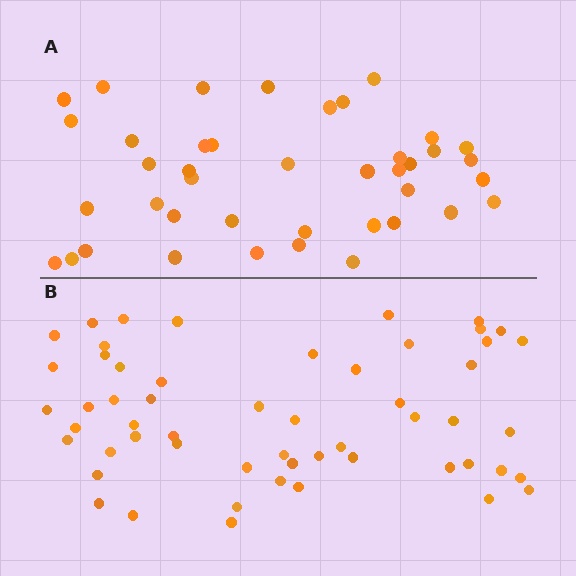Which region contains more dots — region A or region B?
Region B (the bottom region) has more dots.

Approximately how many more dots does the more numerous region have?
Region B has approximately 15 more dots than region A.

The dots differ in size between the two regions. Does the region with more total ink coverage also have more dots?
No. Region A has more total ink coverage because its dots are larger, but region B actually contains more individual dots. Total area can be misleading — the number of items is what matters here.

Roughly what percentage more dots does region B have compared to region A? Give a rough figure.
About 35% more.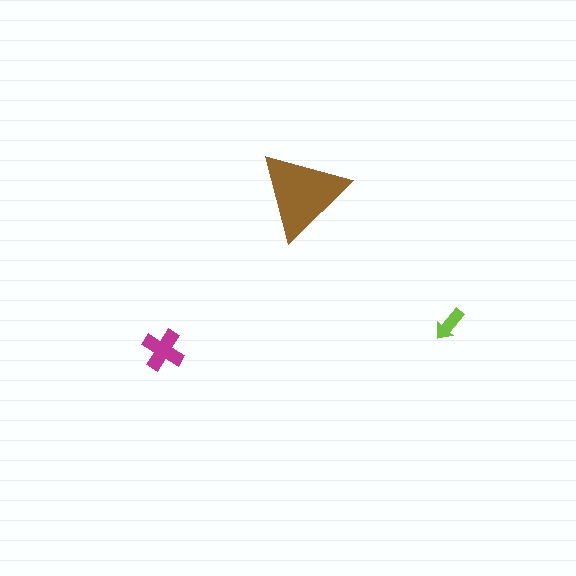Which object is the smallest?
The lime arrow.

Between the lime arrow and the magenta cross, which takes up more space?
The magenta cross.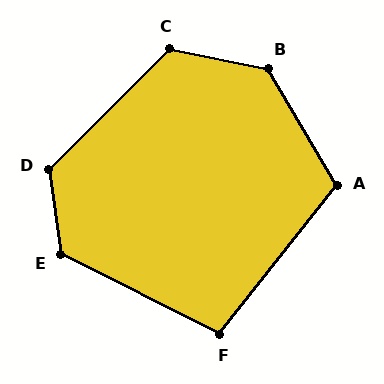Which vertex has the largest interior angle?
B, at approximately 132 degrees.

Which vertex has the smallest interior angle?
F, at approximately 101 degrees.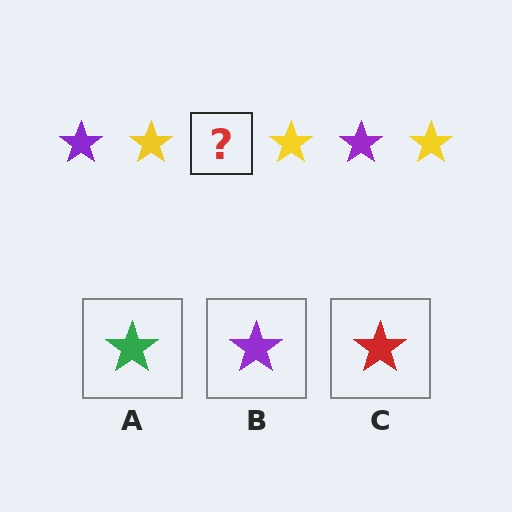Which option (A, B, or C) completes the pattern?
B.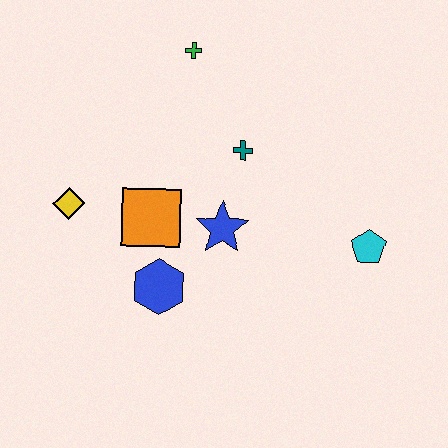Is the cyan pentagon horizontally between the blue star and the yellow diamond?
No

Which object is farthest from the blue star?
The green cross is farthest from the blue star.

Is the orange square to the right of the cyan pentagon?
No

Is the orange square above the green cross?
No